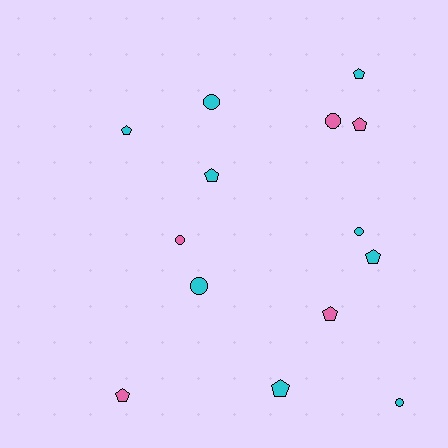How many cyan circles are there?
There are 4 cyan circles.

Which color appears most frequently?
Cyan, with 9 objects.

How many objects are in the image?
There are 14 objects.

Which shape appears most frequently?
Pentagon, with 8 objects.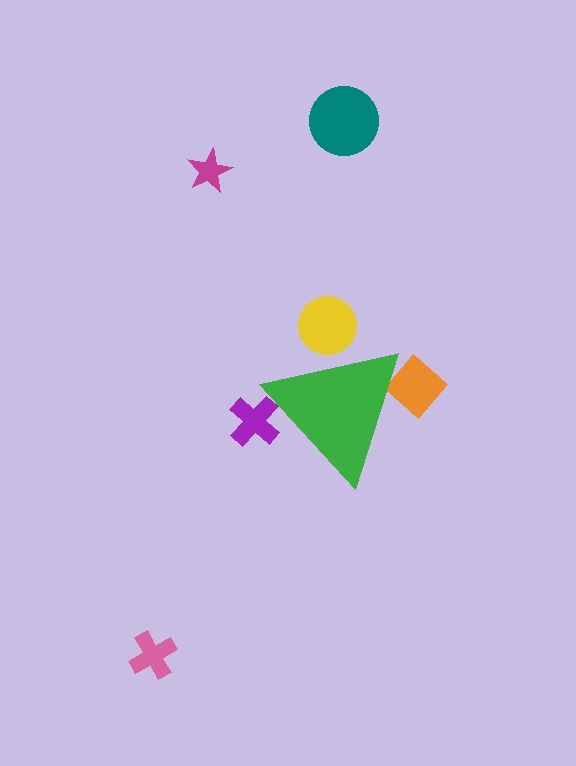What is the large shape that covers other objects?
A green triangle.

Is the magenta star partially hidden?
No, the magenta star is fully visible.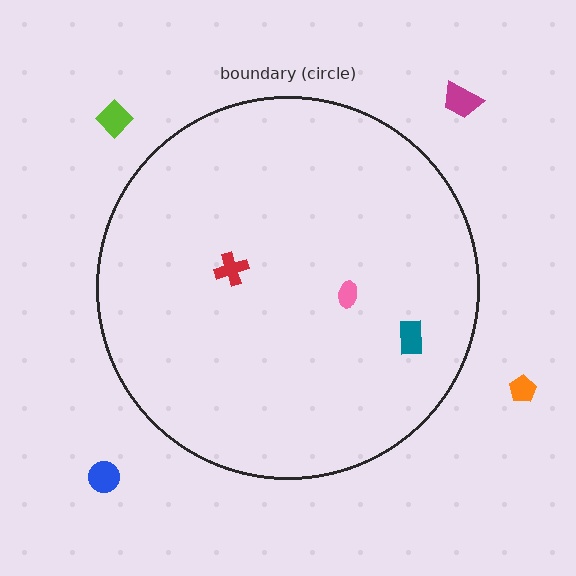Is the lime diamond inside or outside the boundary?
Outside.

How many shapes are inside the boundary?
3 inside, 4 outside.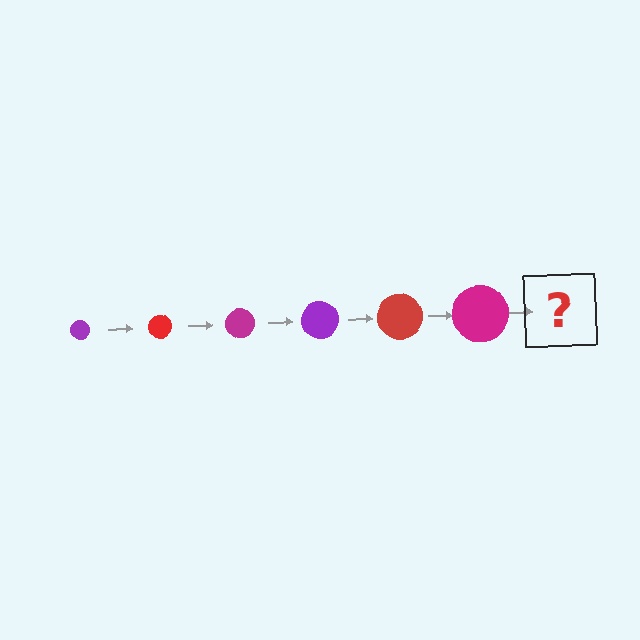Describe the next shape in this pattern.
It should be a purple circle, larger than the previous one.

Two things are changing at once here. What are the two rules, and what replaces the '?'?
The two rules are that the circle grows larger each step and the color cycles through purple, red, and magenta. The '?' should be a purple circle, larger than the previous one.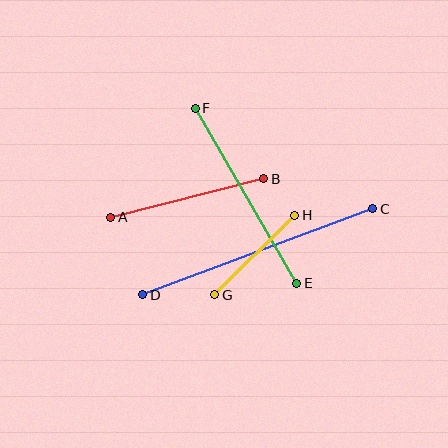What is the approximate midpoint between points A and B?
The midpoint is at approximately (187, 198) pixels.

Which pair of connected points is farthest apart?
Points C and D are farthest apart.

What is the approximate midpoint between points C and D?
The midpoint is at approximately (258, 252) pixels.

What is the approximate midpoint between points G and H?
The midpoint is at approximately (255, 255) pixels.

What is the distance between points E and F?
The distance is approximately 202 pixels.